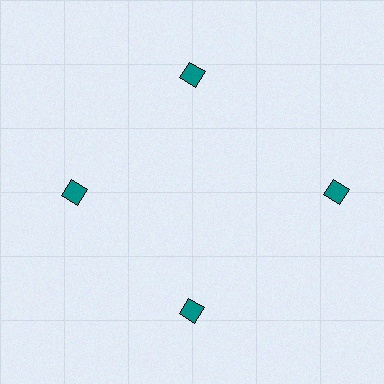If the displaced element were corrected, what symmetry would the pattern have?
It would have 4-fold rotational symmetry — the pattern would map onto itself every 90 degrees.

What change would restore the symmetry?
The symmetry would be restored by moving it inward, back onto the ring so that all 4 squares sit at equal angles and equal distance from the center.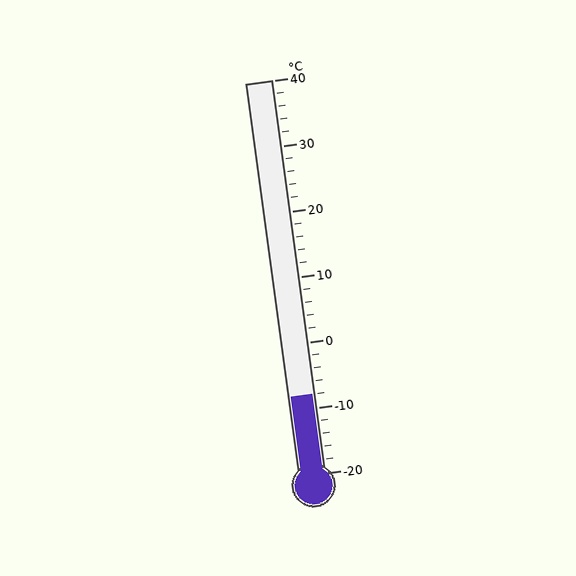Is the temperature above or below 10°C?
The temperature is below 10°C.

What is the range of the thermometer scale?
The thermometer scale ranges from -20°C to 40°C.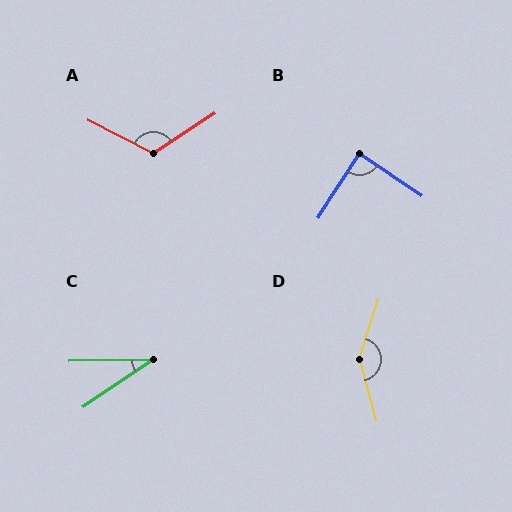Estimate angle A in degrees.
Approximately 119 degrees.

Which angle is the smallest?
C, at approximately 33 degrees.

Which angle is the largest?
D, at approximately 147 degrees.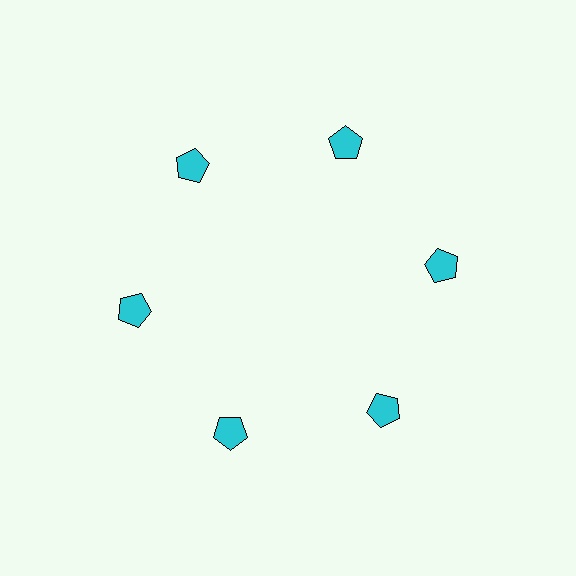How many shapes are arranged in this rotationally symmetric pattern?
There are 6 shapes, arranged in 6 groups of 1.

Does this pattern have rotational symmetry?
Yes, this pattern has 6-fold rotational symmetry. It looks the same after rotating 60 degrees around the center.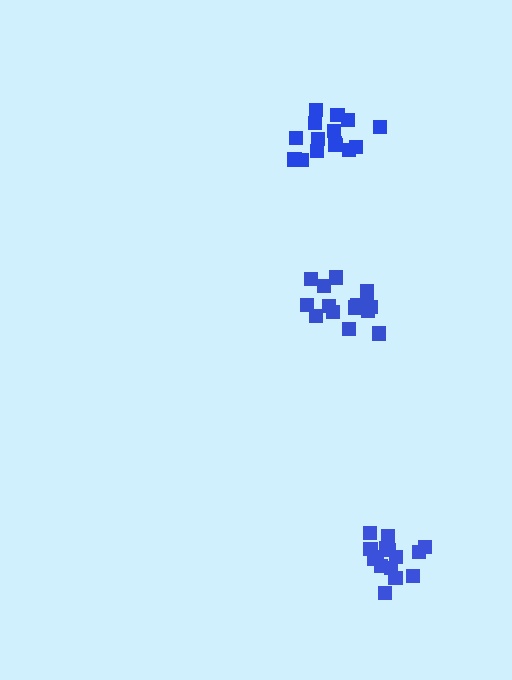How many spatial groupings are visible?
There are 3 spatial groupings.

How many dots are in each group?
Group 1: 15 dots, Group 2: 15 dots, Group 3: 15 dots (45 total).